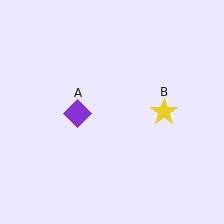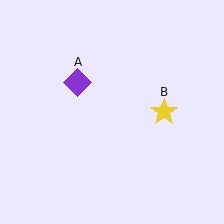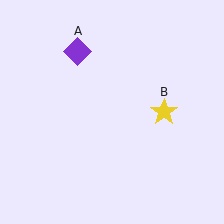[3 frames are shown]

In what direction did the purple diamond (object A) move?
The purple diamond (object A) moved up.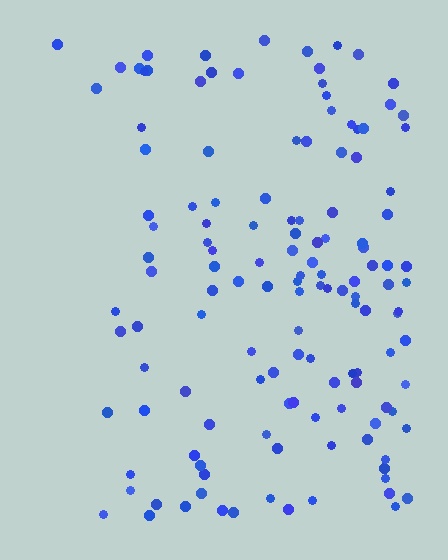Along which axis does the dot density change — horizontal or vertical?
Horizontal.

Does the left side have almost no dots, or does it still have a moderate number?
Still a moderate number, just noticeably fewer than the right.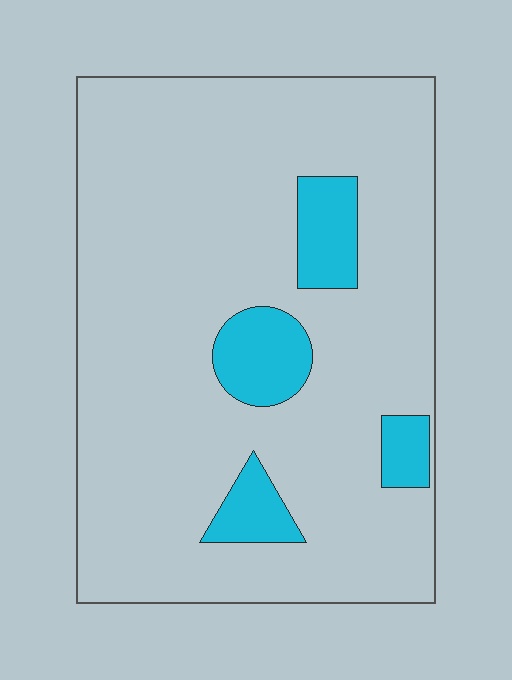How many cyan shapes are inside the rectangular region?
4.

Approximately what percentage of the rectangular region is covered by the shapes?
Approximately 10%.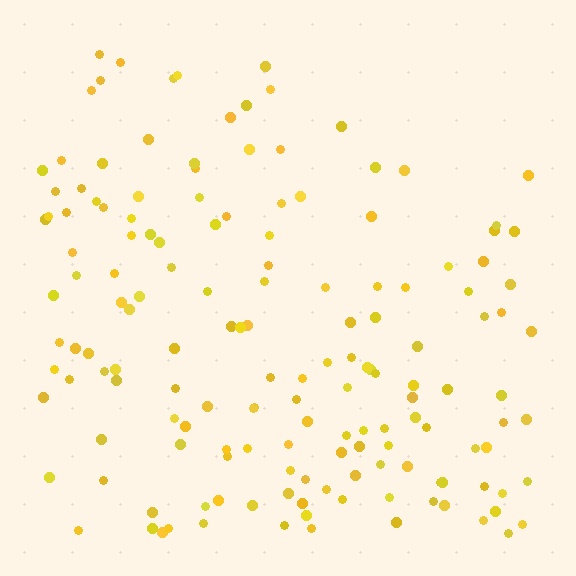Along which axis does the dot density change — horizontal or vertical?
Vertical.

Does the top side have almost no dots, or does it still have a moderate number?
Still a moderate number, just noticeably fewer than the bottom.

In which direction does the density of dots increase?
From top to bottom, with the bottom side densest.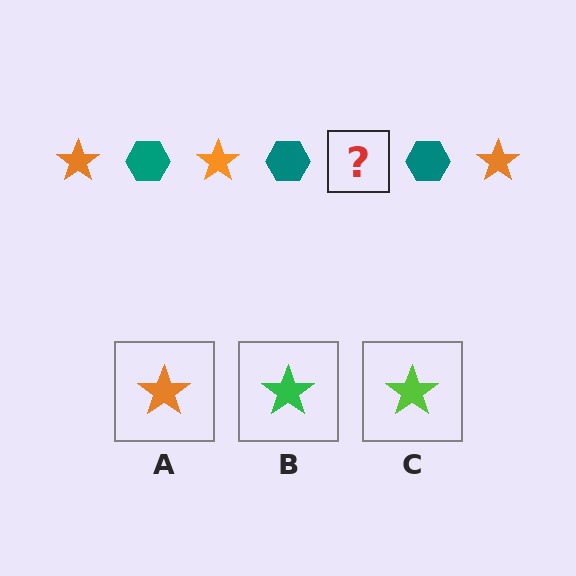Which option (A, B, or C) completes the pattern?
A.